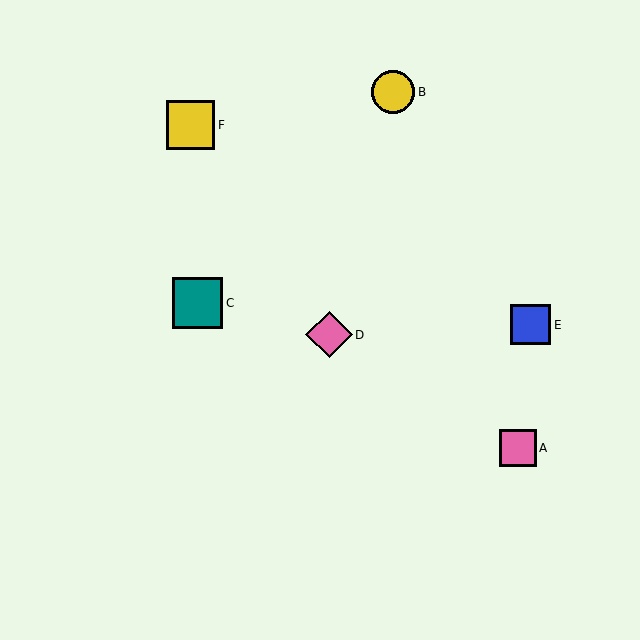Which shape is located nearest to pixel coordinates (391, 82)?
The yellow circle (labeled B) at (393, 92) is nearest to that location.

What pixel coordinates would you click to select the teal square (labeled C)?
Click at (198, 303) to select the teal square C.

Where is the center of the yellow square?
The center of the yellow square is at (190, 125).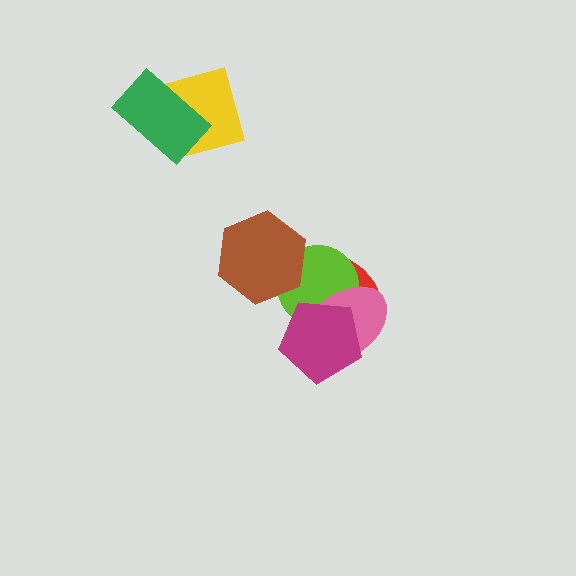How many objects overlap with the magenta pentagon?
3 objects overlap with the magenta pentagon.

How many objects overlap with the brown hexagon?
1 object overlaps with the brown hexagon.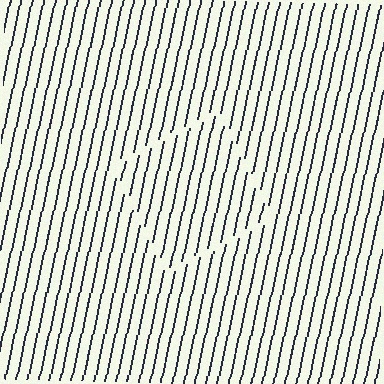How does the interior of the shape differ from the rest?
The interior of the shape contains the same grating, shifted by half a period — the contour is defined by the phase discontinuity where line-ends from the inner and outer gratings abut.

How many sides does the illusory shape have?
4 sides — the line-ends trace a square.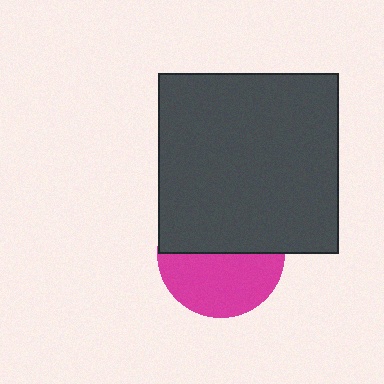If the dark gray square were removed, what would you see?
You would see the complete magenta circle.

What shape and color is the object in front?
The object in front is a dark gray square.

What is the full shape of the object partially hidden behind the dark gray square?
The partially hidden object is a magenta circle.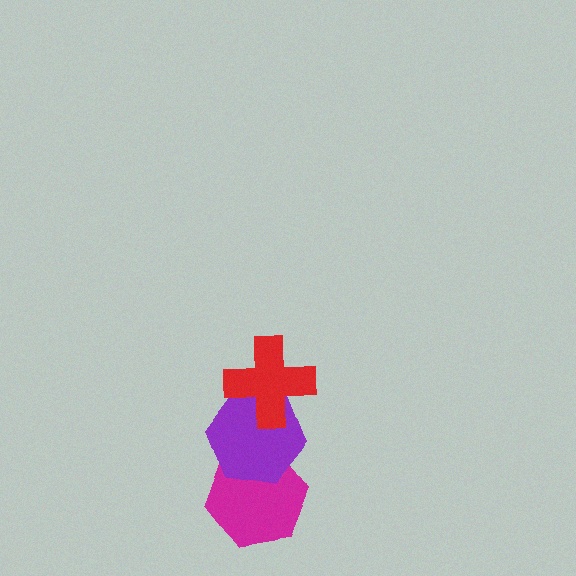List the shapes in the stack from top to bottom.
From top to bottom: the red cross, the purple hexagon, the magenta hexagon.